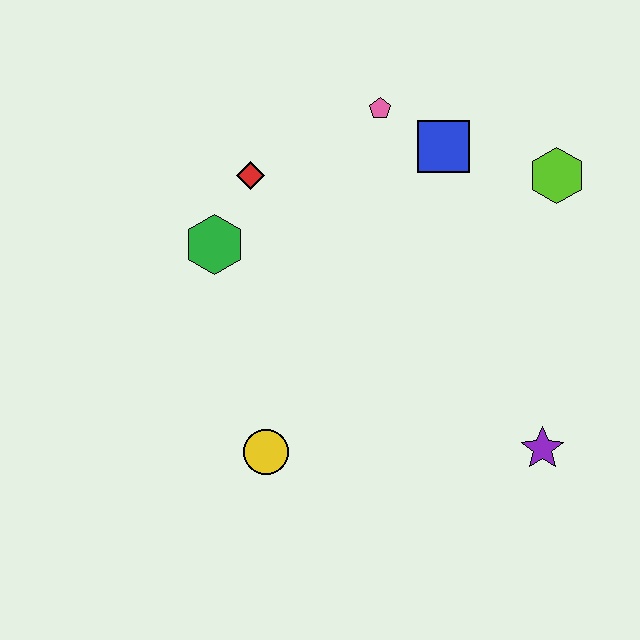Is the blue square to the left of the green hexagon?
No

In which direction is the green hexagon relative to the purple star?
The green hexagon is to the left of the purple star.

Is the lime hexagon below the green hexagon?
No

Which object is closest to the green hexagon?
The red diamond is closest to the green hexagon.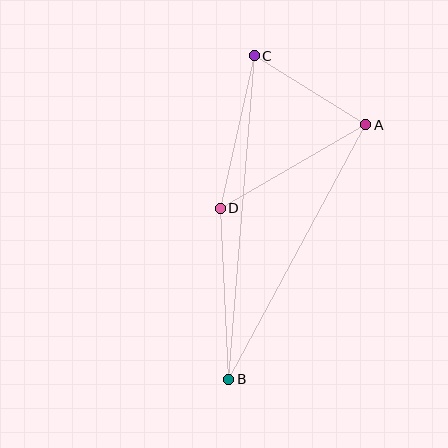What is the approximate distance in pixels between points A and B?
The distance between A and B is approximately 289 pixels.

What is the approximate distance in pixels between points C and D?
The distance between C and D is approximately 156 pixels.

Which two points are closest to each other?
Points A and C are closest to each other.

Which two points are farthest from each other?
Points B and C are farthest from each other.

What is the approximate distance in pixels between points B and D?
The distance between B and D is approximately 171 pixels.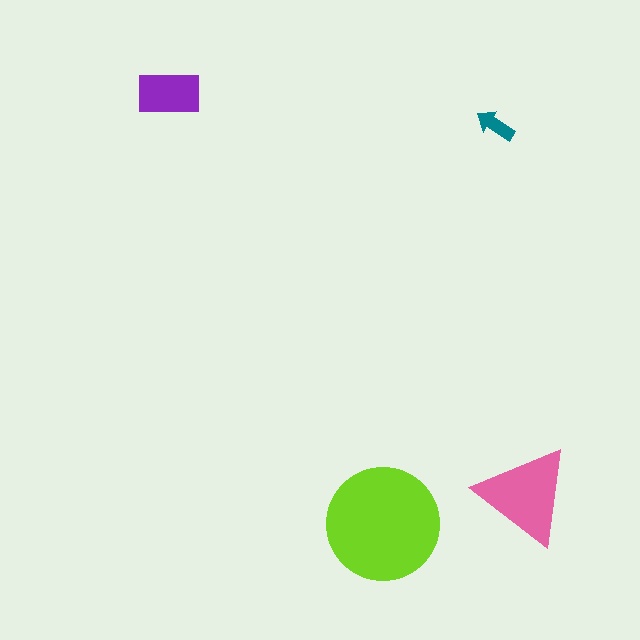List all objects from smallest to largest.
The teal arrow, the purple rectangle, the pink triangle, the lime circle.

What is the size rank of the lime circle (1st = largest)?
1st.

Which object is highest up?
The purple rectangle is topmost.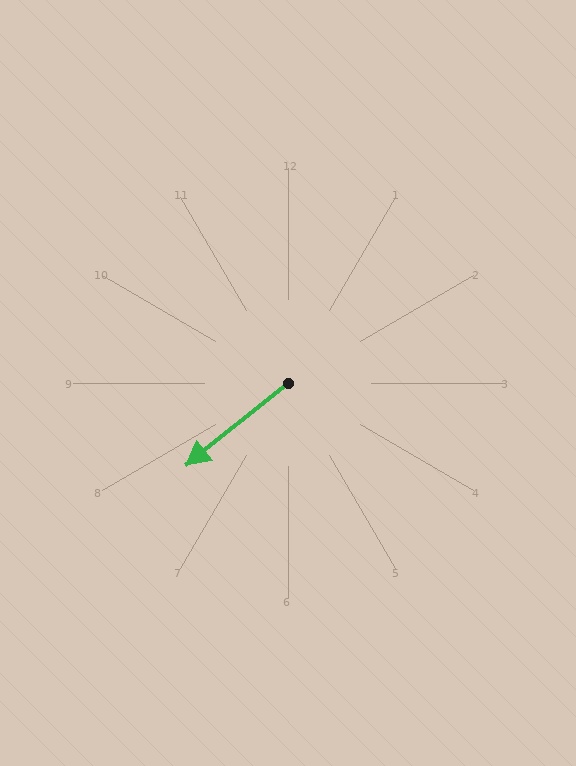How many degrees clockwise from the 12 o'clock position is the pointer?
Approximately 231 degrees.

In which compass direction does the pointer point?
Southwest.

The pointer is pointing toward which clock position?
Roughly 8 o'clock.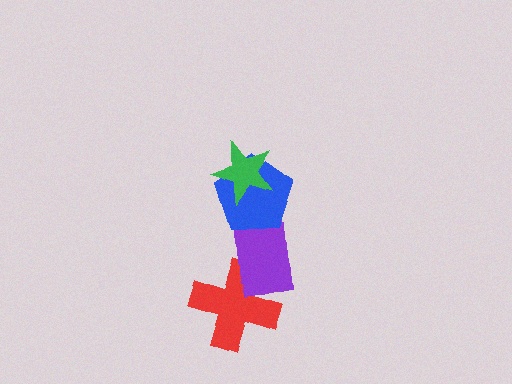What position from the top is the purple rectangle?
The purple rectangle is 3rd from the top.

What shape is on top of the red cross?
The purple rectangle is on top of the red cross.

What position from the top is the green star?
The green star is 1st from the top.